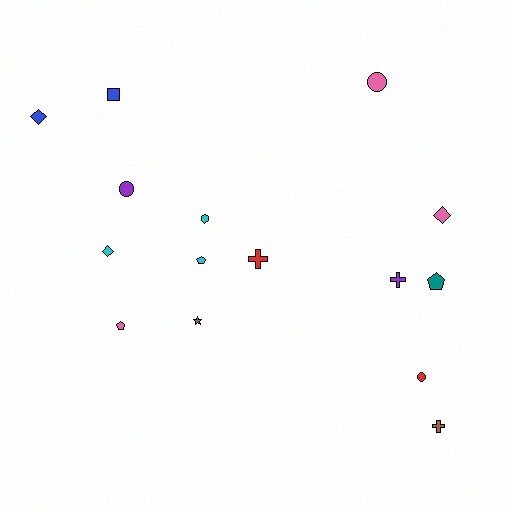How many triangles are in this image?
There are no triangles.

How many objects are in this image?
There are 15 objects.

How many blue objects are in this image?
There are 2 blue objects.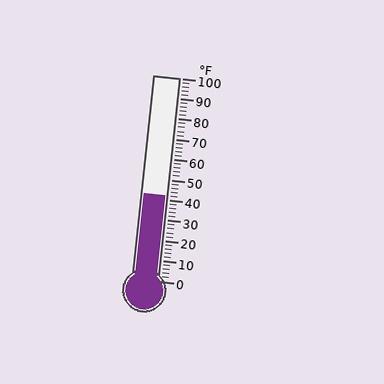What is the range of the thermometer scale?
The thermometer scale ranges from 0°F to 100°F.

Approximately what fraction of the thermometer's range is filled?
The thermometer is filled to approximately 40% of its range.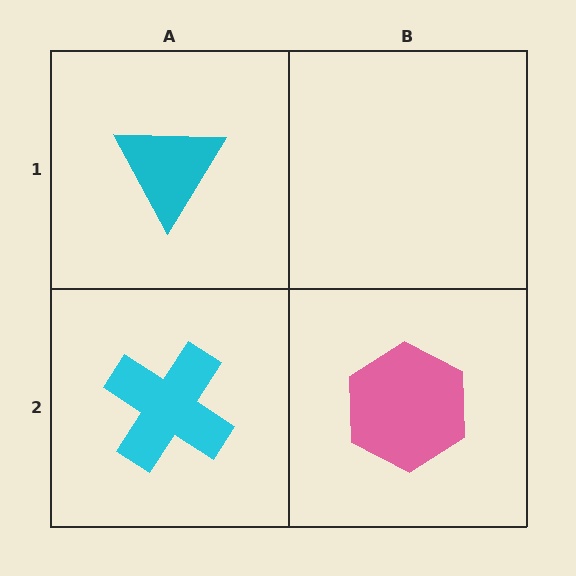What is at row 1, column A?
A cyan triangle.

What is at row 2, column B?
A pink hexagon.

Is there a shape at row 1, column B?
No, that cell is empty.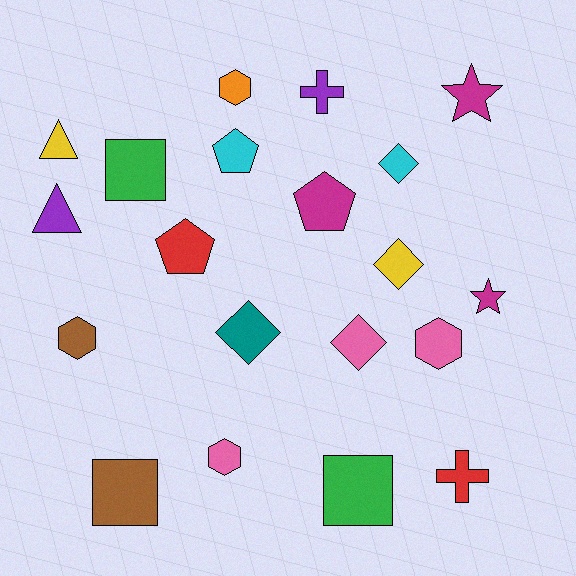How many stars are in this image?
There are 2 stars.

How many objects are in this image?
There are 20 objects.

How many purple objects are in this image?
There are 2 purple objects.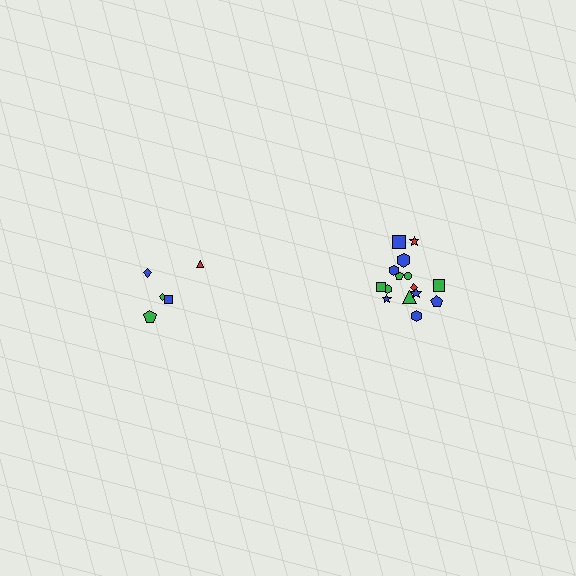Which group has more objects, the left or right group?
The right group.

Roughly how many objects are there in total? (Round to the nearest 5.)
Roughly 20 objects in total.